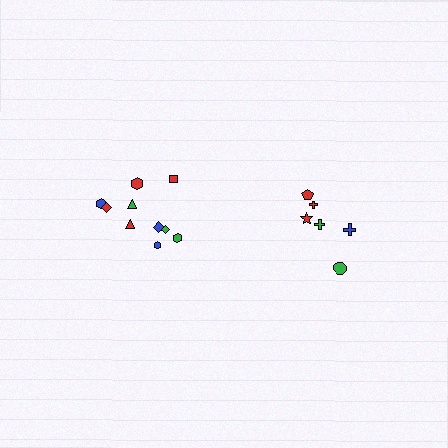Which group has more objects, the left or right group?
The left group.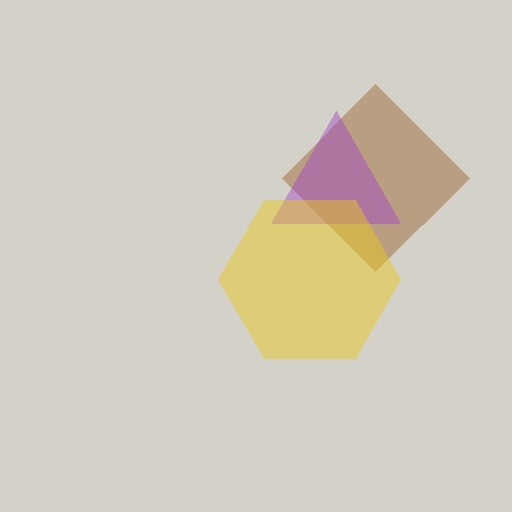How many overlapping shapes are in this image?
There are 3 overlapping shapes in the image.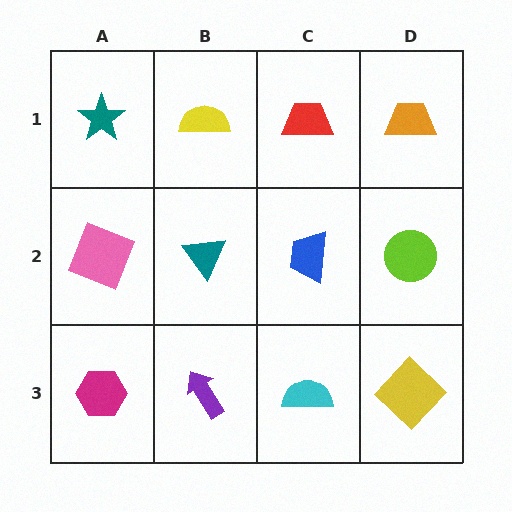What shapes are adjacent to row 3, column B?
A teal triangle (row 2, column B), a magenta hexagon (row 3, column A), a cyan semicircle (row 3, column C).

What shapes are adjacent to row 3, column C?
A blue trapezoid (row 2, column C), a purple arrow (row 3, column B), a yellow diamond (row 3, column D).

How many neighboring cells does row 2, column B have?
4.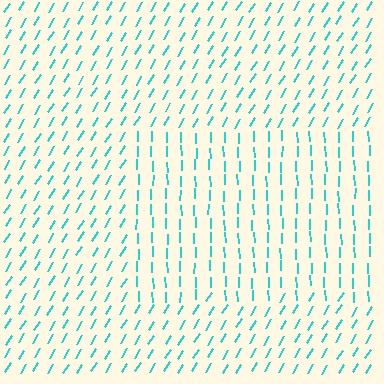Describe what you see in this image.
The image is filled with small cyan line segments. A rectangle region in the image has lines oriented differently from the surrounding lines, creating a visible texture boundary.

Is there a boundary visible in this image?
Yes, there is a texture boundary formed by a change in line orientation.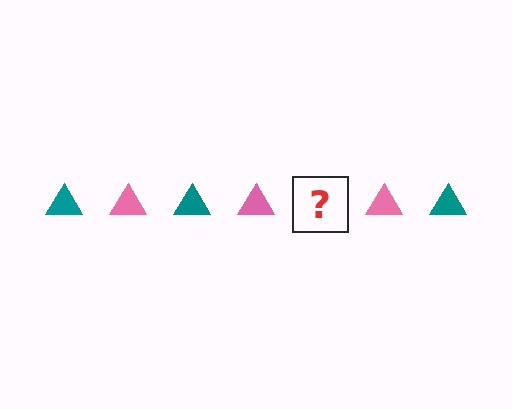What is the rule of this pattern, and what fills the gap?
The rule is that the pattern cycles through teal, pink triangles. The gap should be filled with a teal triangle.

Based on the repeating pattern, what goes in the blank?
The blank should be a teal triangle.